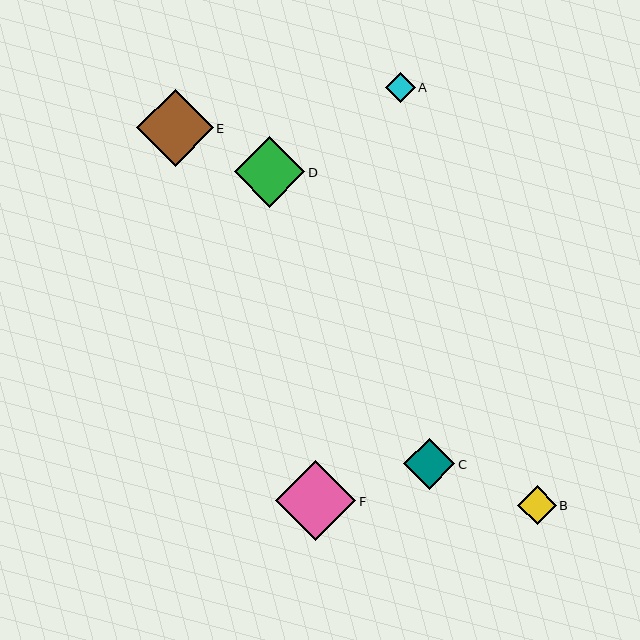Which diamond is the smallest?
Diamond A is the smallest with a size of approximately 30 pixels.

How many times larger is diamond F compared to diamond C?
Diamond F is approximately 1.6 times the size of diamond C.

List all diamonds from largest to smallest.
From largest to smallest: F, E, D, C, B, A.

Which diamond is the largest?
Diamond F is the largest with a size of approximately 80 pixels.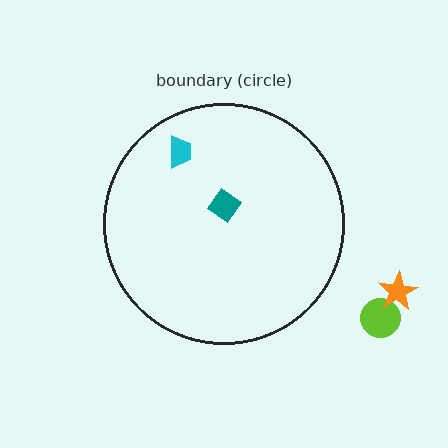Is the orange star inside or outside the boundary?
Outside.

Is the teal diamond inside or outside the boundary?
Inside.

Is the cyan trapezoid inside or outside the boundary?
Inside.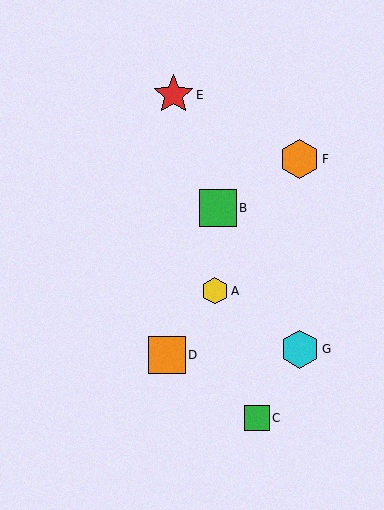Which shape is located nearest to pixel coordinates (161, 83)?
The red star (labeled E) at (174, 95) is nearest to that location.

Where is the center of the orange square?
The center of the orange square is at (167, 355).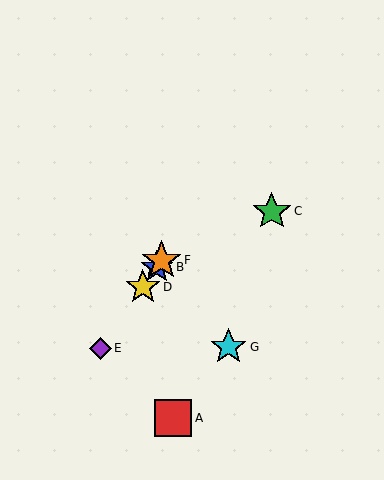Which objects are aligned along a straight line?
Objects B, D, E, F are aligned along a straight line.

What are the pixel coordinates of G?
Object G is at (229, 347).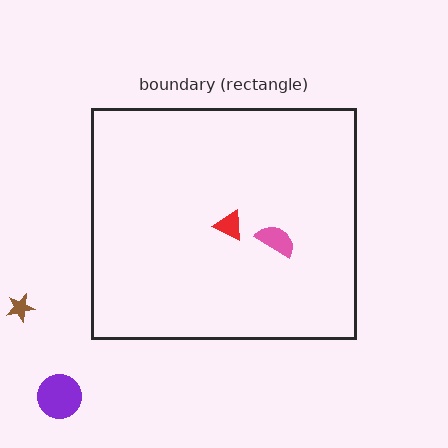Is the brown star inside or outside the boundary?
Outside.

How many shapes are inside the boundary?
2 inside, 2 outside.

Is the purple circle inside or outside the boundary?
Outside.